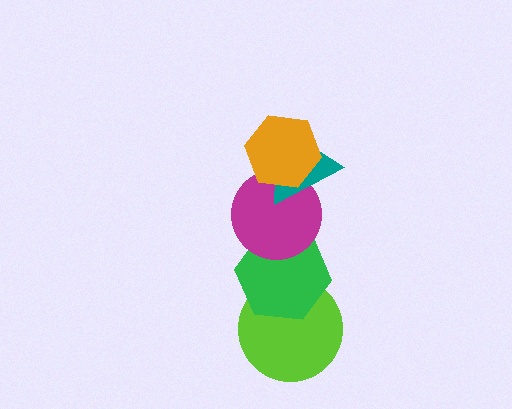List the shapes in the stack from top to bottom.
From top to bottom: the orange hexagon, the teal triangle, the magenta circle, the green hexagon, the lime circle.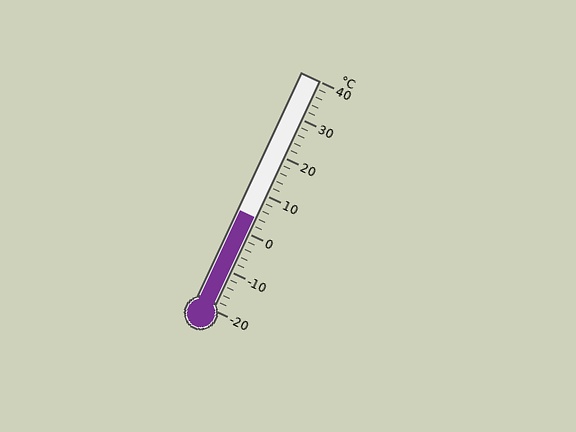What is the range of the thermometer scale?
The thermometer scale ranges from -20°C to 40°C.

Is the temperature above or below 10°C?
The temperature is below 10°C.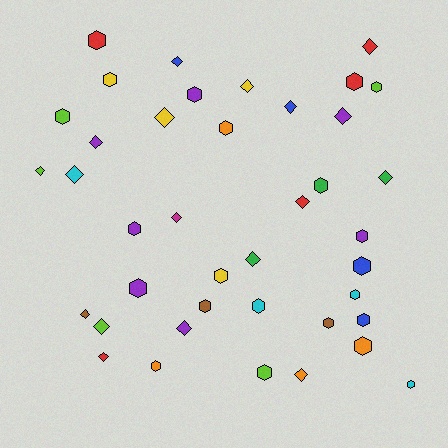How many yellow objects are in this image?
There are 4 yellow objects.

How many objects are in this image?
There are 40 objects.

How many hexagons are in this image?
There are 22 hexagons.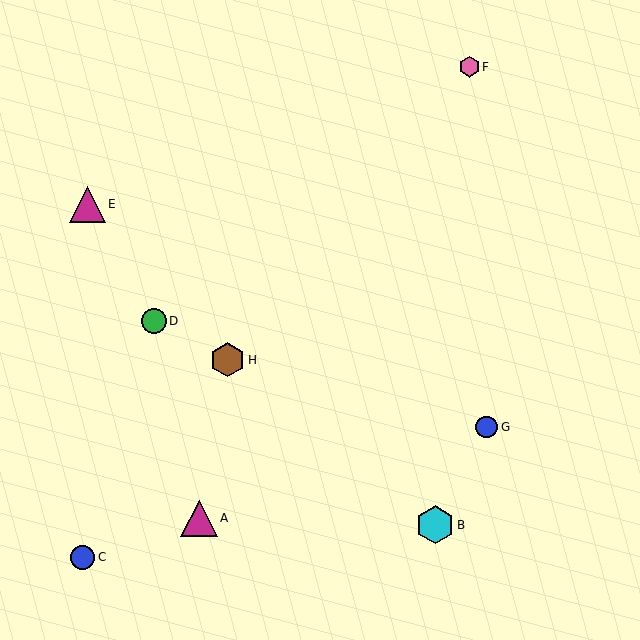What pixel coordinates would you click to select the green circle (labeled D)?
Click at (154, 321) to select the green circle D.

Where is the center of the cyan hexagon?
The center of the cyan hexagon is at (435, 525).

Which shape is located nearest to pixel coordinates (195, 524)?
The magenta triangle (labeled A) at (199, 518) is nearest to that location.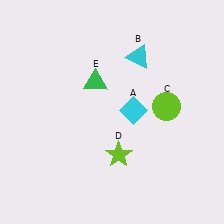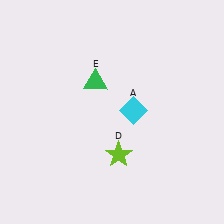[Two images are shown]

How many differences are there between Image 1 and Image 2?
There are 2 differences between the two images.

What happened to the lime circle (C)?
The lime circle (C) was removed in Image 2. It was in the top-right area of Image 1.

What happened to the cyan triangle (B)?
The cyan triangle (B) was removed in Image 2. It was in the top-right area of Image 1.